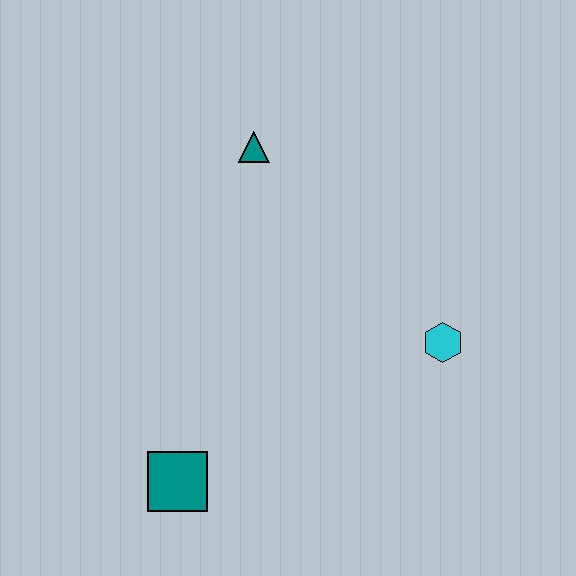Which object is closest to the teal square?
The cyan hexagon is closest to the teal square.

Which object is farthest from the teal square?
The teal triangle is farthest from the teal square.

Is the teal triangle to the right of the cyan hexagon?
No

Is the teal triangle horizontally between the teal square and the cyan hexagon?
Yes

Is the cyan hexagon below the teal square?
No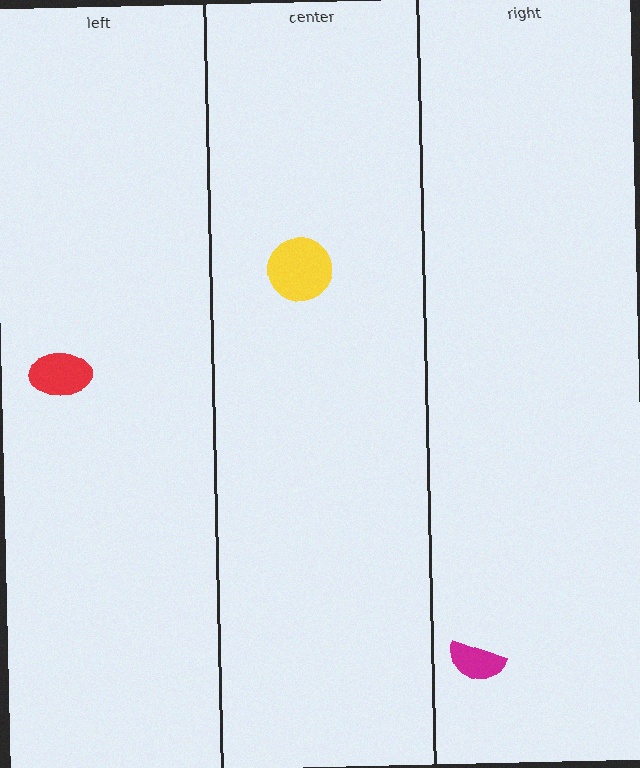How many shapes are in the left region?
1.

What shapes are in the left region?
The red ellipse.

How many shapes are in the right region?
1.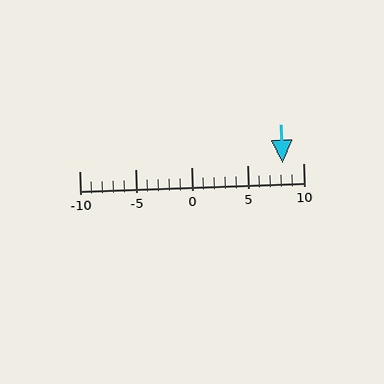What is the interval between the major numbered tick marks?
The major tick marks are spaced 5 units apart.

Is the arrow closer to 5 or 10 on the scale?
The arrow is closer to 10.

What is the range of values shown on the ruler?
The ruler shows values from -10 to 10.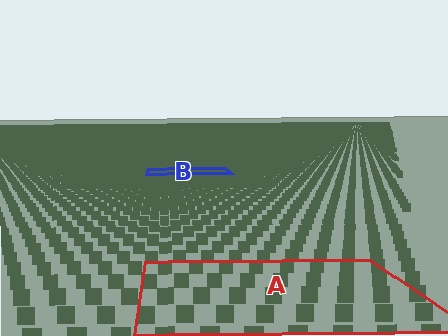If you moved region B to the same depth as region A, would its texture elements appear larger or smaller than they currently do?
They would appear larger. At a closer depth, the same texture elements are projected at a bigger on-screen size.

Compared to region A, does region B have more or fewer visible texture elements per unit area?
Region B has more texture elements per unit area — they are packed more densely because it is farther away.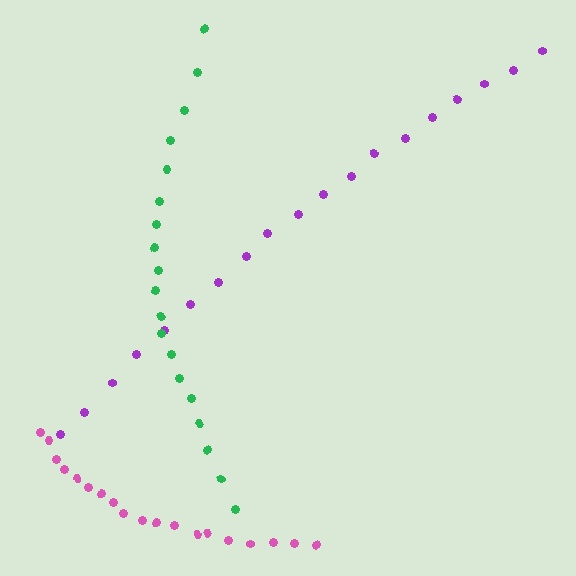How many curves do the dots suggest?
There are 3 distinct paths.